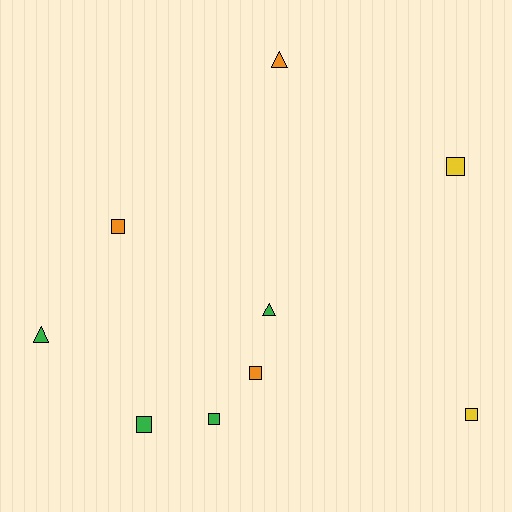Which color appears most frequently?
Green, with 4 objects.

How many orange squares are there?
There are 2 orange squares.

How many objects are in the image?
There are 9 objects.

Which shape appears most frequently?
Square, with 6 objects.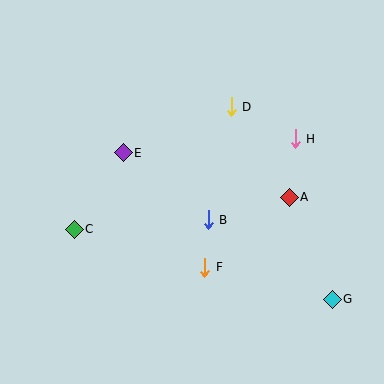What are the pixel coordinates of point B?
Point B is at (208, 220).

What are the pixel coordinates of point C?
Point C is at (74, 230).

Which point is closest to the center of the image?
Point B at (208, 220) is closest to the center.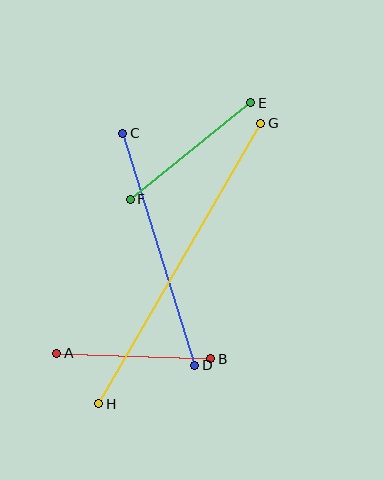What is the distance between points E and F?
The distance is approximately 155 pixels.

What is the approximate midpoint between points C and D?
The midpoint is at approximately (159, 249) pixels.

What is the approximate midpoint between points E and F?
The midpoint is at approximately (191, 151) pixels.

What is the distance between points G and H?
The distance is approximately 324 pixels.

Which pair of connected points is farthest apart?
Points G and H are farthest apart.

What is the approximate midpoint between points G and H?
The midpoint is at approximately (180, 263) pixels.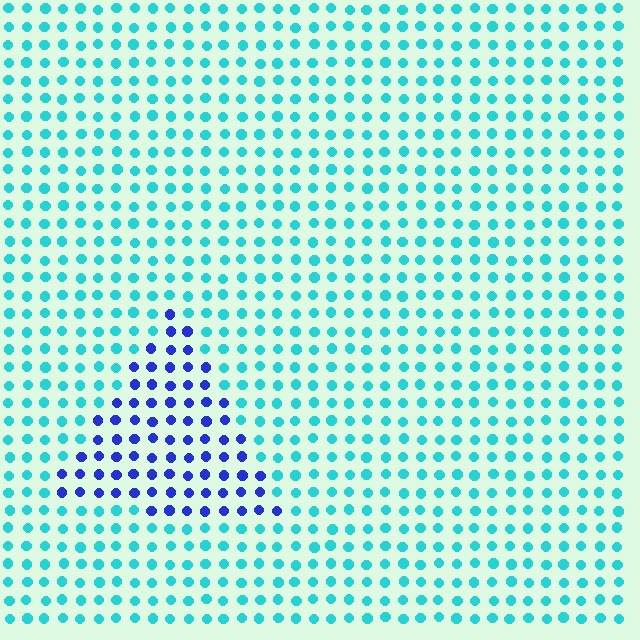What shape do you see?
I see a triangle.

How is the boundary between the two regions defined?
The boundary is defined purely by a slight shift in hue (about 56 degrees). Spacing, size, and orientation are identical on both sides.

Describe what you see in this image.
The image is filled with small cyan elements in a uniform arrangement. A triangle-shaped region is visible where the elements are tinted to a slightly different hue, forming a subtle color boundary.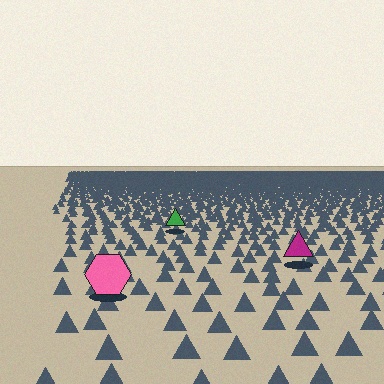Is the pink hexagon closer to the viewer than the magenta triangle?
Yes. The pink hexagon is closer — you can tell from the texture gradient: the ground texture is coarser near it.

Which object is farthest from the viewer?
The green triangle is farthest from the viewer. It appears smaller and the ground texture around it is denser.